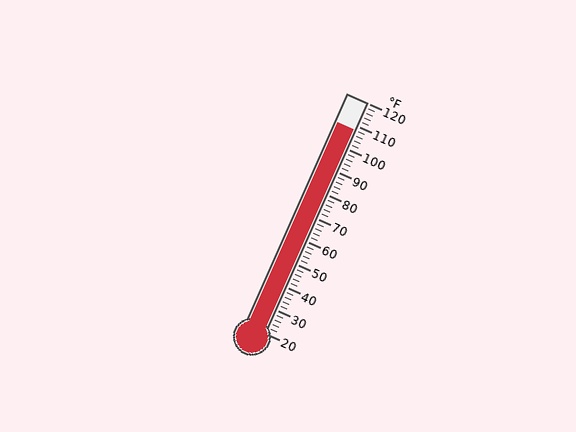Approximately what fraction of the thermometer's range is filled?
The thermometer is filled to approximately 90% of its range.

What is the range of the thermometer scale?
The thermometer scale ranges from 20°F to 120°F.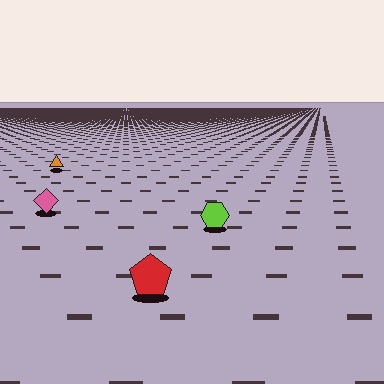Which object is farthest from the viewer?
The orange triangle is farthest from the viewer. It appears smaller and the ground texture around it is denser.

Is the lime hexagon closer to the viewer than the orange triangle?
Yes. The lime hexagon is closer — you can tell from the texture gradient: the ground texture is coarser near it.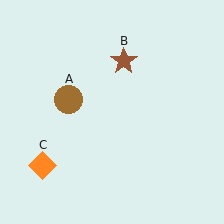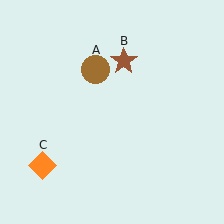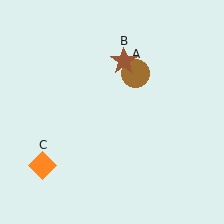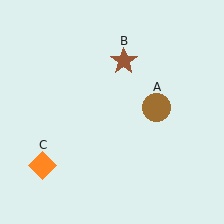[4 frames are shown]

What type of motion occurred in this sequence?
The brown circle (object A) rotated clockwise around the center of the scene.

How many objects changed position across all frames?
1 object changed position: brown circle (object A).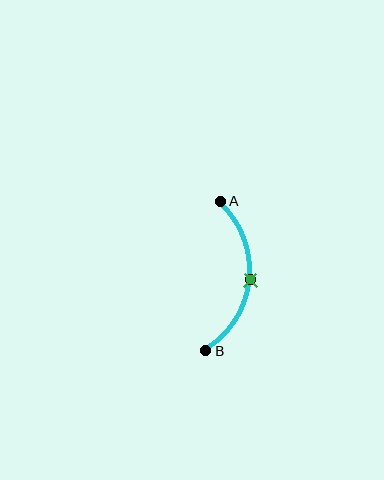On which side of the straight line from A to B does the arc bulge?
The arc bulges to the right of the straight line connecting A and B.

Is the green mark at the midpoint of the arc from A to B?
Yes. The green mark lies on the arc at equal arc-length from both A and B — it is the arc midpoint.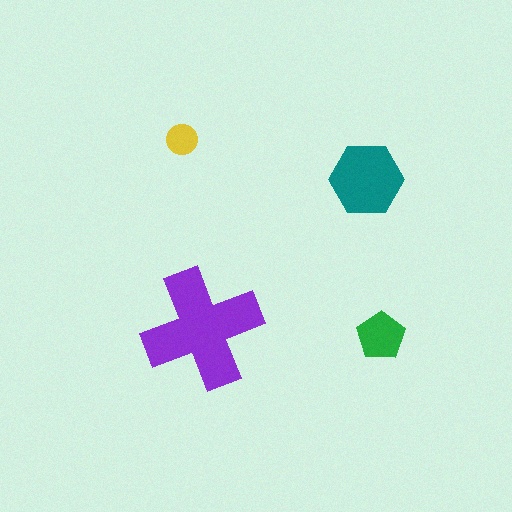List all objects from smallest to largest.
The yellow circle, the green pentagon, the teal hexagon, the purple cross.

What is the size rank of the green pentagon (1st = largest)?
3rd.